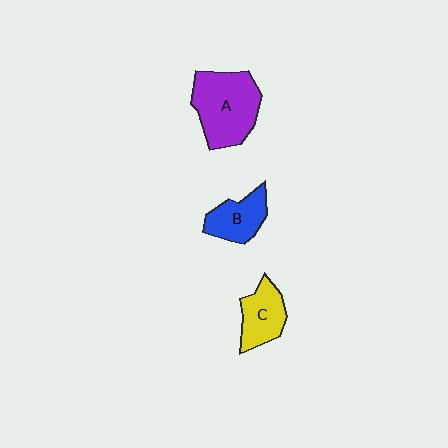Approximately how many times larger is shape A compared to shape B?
Approximately 1.8 times.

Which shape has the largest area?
Shape A (purple).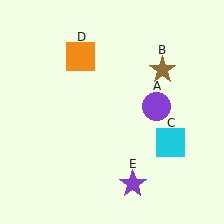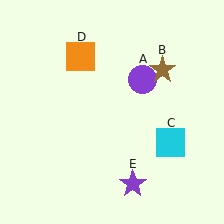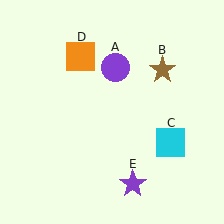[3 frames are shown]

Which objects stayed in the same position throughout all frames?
Brown star (object B) and cyan square (object C) and orange square (object D) and purple star (object E) remained stationary.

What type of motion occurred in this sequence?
The purple circle (object A) rotated counterclockwise around the center of the scene.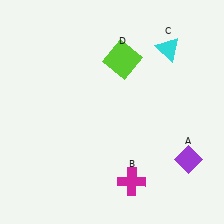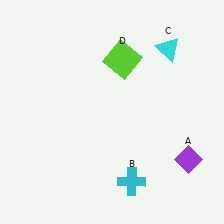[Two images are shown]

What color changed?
The cross (B) changed from magenta in Image 1 to cyan in Image 2.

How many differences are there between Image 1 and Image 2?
There is 1 difference between the two images.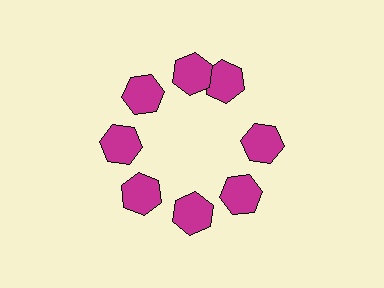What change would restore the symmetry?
The symmetry would be restored by rotating it back into even spacing with its neighbors so that all 8 hexagons sit at equal angles and equal distance from the center.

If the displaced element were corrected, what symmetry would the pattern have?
It would have 8-fold rotational symmetry — the pattern would map onto itself every 45 degrees.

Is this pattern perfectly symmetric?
No. The 8 magenta hexagons are arranged in a ring, but one element near the 2 o'clock position is rotated out of alignment along the ring, breaking the 8-fold rotational symmetry.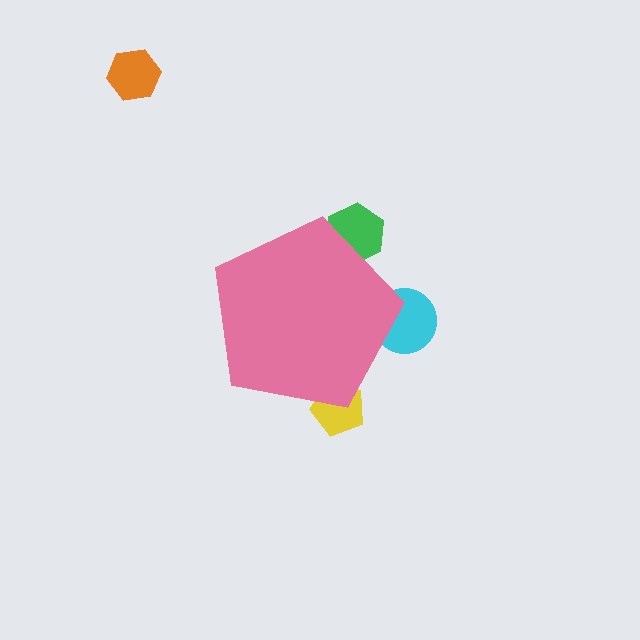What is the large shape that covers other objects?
A pink pentagon.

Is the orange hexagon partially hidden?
No, the orange hexagon is fully visible.